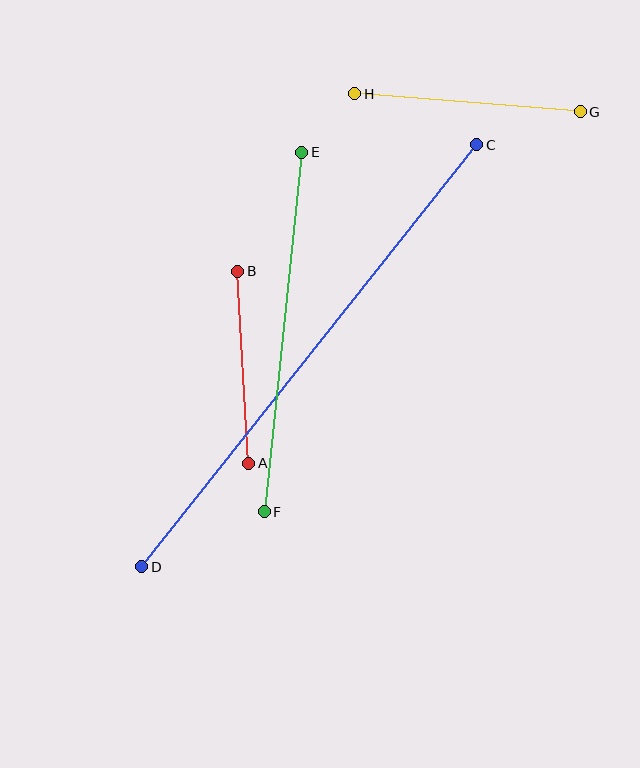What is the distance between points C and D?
The distance is approximately 538 pixels.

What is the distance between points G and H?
The distance is approximately 226 pixels.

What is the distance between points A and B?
The distance is approximately 192 pixels.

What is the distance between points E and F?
The distance is approximately 362 pixels.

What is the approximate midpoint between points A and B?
The midpoint is at approximately (243, 367) pixels.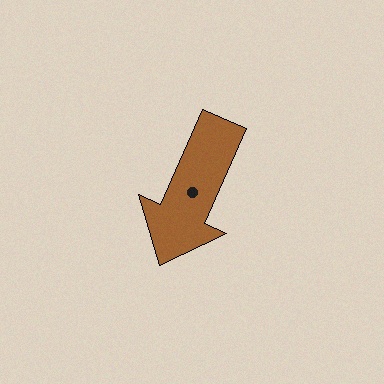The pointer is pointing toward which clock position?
Roughly 7 o'clock.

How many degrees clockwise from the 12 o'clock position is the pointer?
Approximately 204 degrees.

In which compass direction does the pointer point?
Southwest.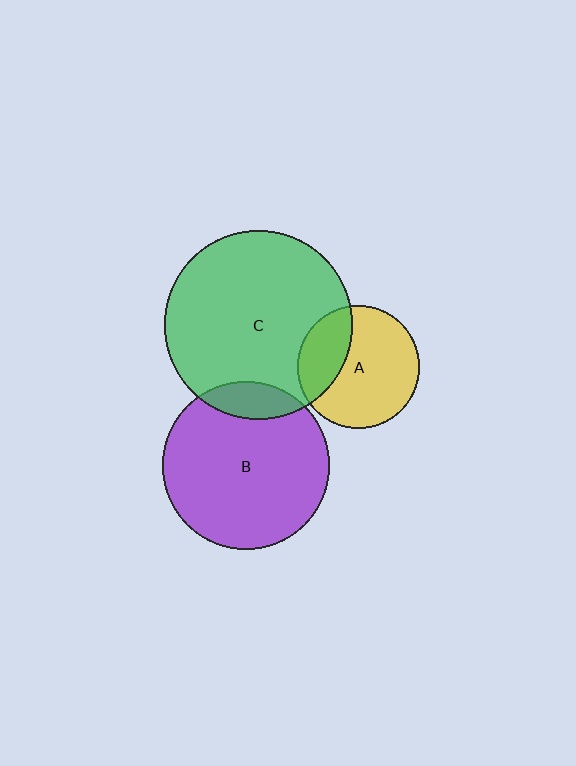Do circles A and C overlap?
Yes.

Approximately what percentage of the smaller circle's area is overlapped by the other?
Approximately 30%.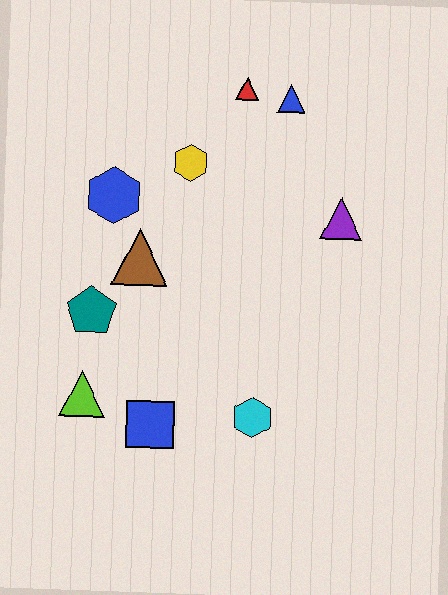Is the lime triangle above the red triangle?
No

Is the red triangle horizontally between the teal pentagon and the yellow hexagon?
No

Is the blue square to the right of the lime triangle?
Yes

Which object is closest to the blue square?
The lime triangle is closest to the blue square.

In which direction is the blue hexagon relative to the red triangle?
The blue hexagon is to the left of the red triangle.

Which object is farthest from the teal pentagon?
The blue triangle is farthest from the teal pentagon.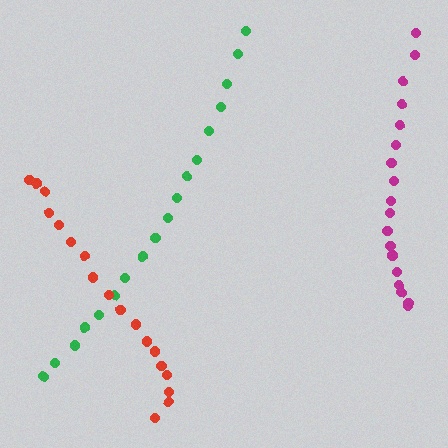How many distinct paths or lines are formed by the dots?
There are 3 distinct paths.